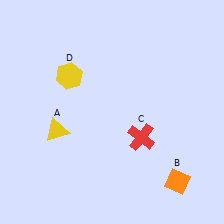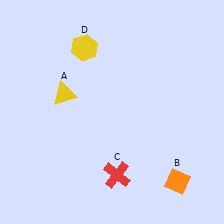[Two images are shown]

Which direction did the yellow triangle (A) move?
The yellow triangle (A) moved up.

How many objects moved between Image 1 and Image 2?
3 objects moved between the two images.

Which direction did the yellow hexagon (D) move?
The yellow hexagon (D) moved up.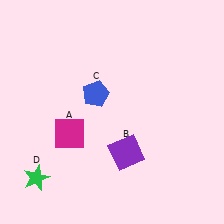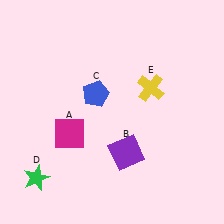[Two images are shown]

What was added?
A yellow cross (E) was added in Image 2.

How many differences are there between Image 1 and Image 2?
There is 1 difference between the two images.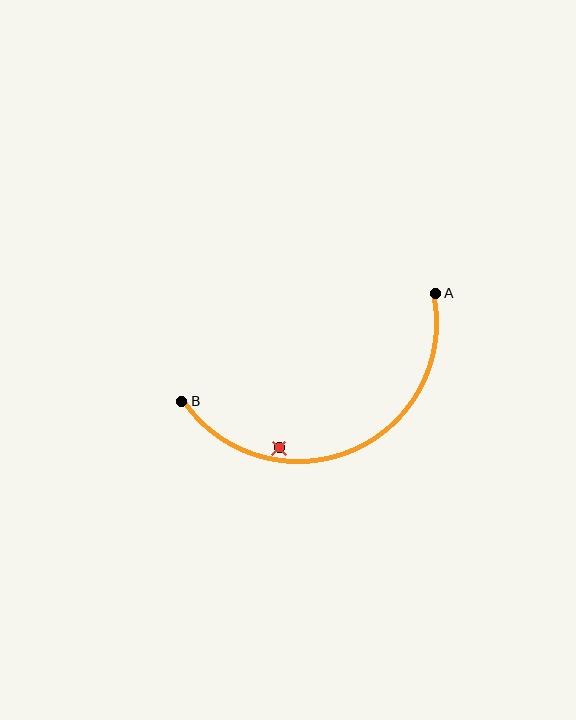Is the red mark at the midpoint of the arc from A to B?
No — the red mark does not lie on the arc at all. It sits slightly inside the curve.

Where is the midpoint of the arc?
The arc midpoint is the point on the curve farthest from the straight line joining A and B. It sits below that line.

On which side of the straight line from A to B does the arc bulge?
The arc bulges below the straight line connecting A and B.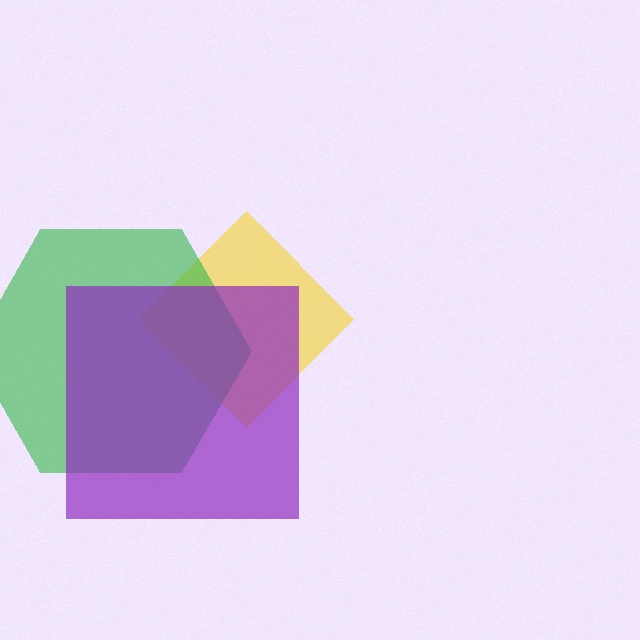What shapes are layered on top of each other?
The layered shapes are: a yellow diamond, a green hexagon, a purple square.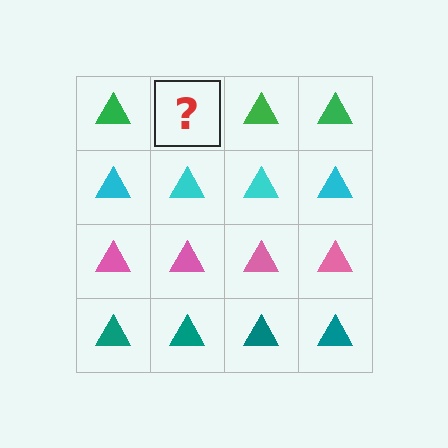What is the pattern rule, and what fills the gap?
The rule is that each row has a consistent color. The gap should be filled with a green triangle.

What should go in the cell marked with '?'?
The missing cell should contain a green triangle.